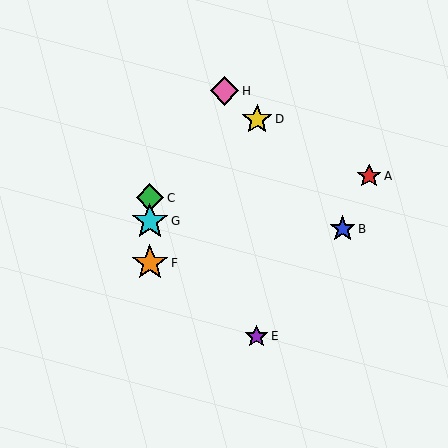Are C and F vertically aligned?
Yes, both are at x≈150.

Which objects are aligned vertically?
Objects C, F, G are aligned vertically.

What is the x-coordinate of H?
Object H is at x≈225.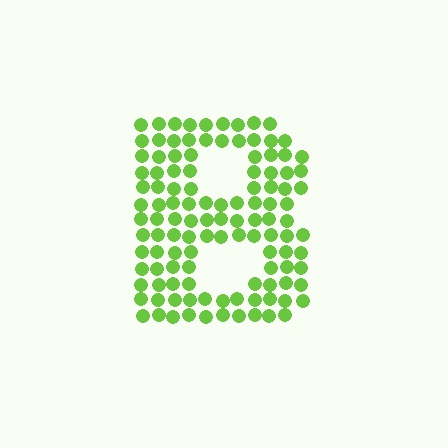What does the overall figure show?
The overall figure shows the letter B.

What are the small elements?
The small elements are circles.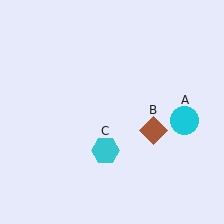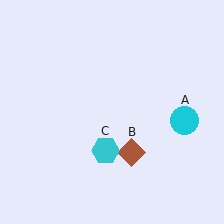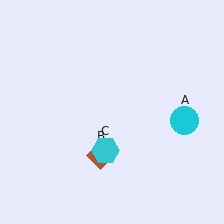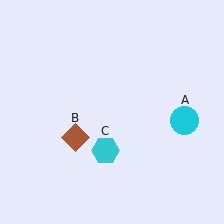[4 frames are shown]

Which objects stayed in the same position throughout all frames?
Cyan circle (object A) and cyan hexagon (object C) remained stationary.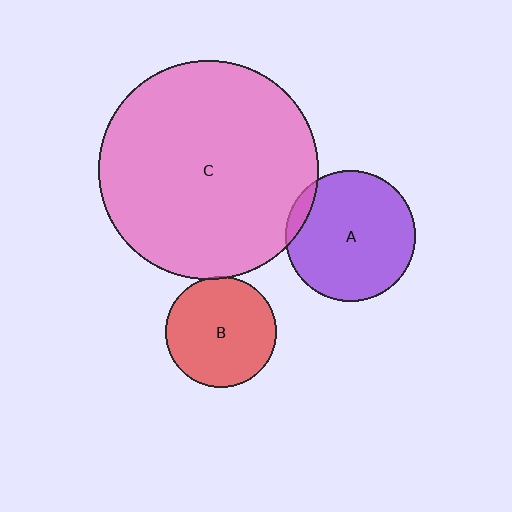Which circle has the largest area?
Circle C (pink).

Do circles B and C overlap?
Yes.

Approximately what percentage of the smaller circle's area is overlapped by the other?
Approximately 5%.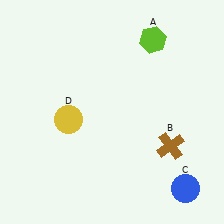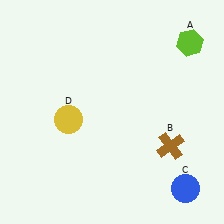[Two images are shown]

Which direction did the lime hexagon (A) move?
The lime hexagon (A) moved right.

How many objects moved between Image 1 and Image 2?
1 object moved between the two images.